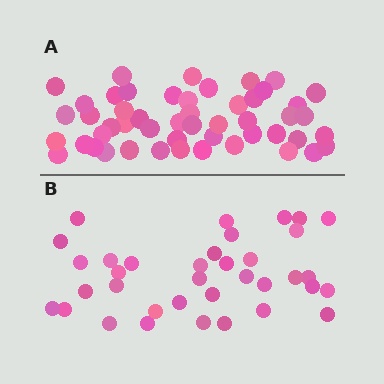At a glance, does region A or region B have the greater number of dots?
Region A (the top region) has more dots.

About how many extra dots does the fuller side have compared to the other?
Region A has approximately 15 more dots than region B.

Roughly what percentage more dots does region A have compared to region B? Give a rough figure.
About 40% more.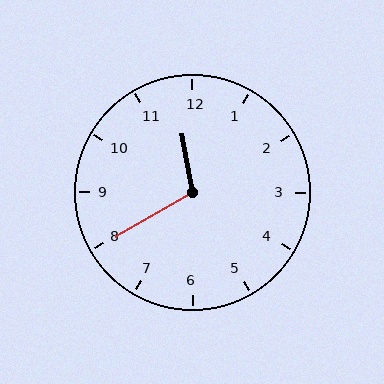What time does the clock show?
11:40.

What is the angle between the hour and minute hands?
Approximately 110 degrees.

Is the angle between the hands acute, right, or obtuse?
It is obtuse.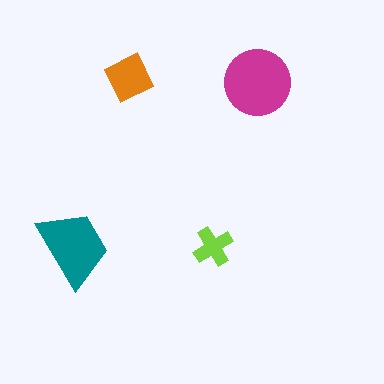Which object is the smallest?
The lime cross.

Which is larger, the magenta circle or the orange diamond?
The magenta circle.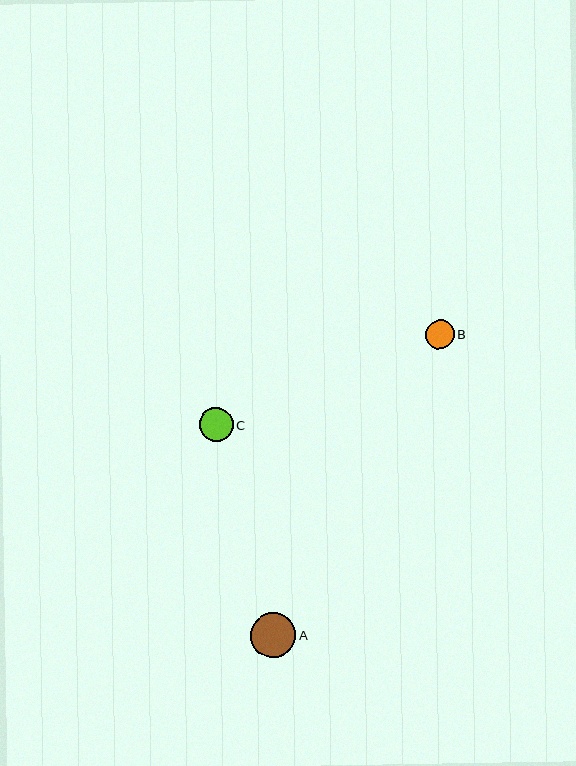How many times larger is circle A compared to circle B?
Circle A is approximately 1.6 times the size of circle B.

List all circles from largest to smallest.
From largest to smallest: A, C, B.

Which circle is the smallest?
Circle B is the smallest with a size of approximately 29 pixels.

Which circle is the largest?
Circle A is the largest with a size of approximately 46 pixels.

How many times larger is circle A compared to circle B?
Circle A is approximately 1.6 times the size of circle B.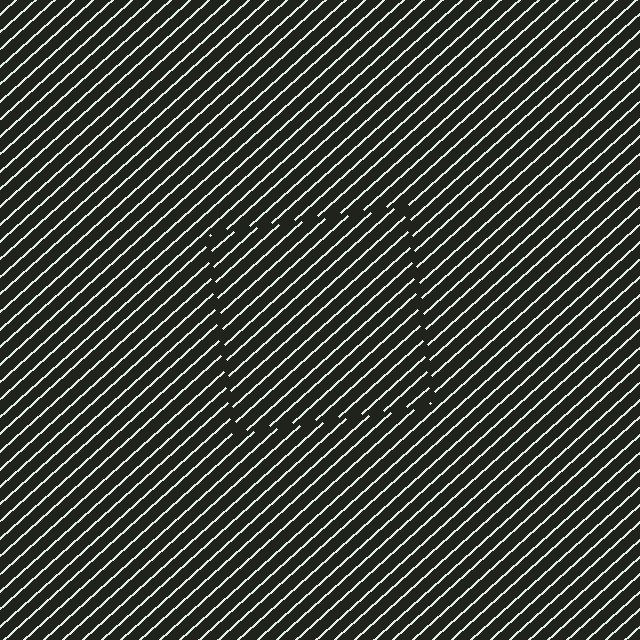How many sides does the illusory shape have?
4 sides — the line-ends trace a square.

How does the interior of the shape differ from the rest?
The interior of the shape contains the same grating, shifted by half a period — the contour is defined by the phase discontinuity where line-ends from the inner and outer gratings abut.